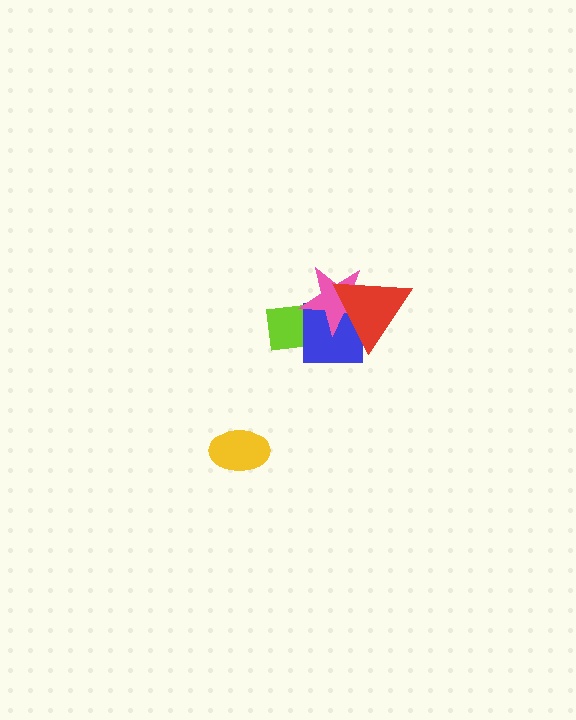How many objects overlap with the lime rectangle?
3 objects overlap with the lime rectangle.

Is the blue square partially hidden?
Yes, it is partially covered by another shape.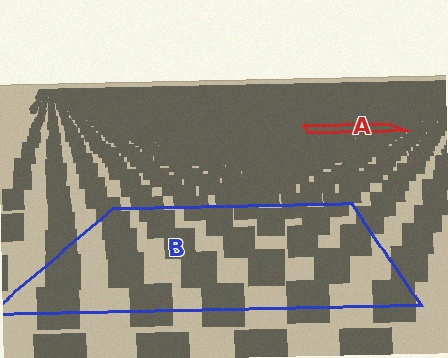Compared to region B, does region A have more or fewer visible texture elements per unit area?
Region A has more texture elements per unit area — they are packed more densely because it is farther away.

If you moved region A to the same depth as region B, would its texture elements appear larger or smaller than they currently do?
They would appear larger. At a closer depth, the same texture elements are projected at a bigger on-screen size.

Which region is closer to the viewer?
Region B is closer. The texture elements there are larger and more spread out.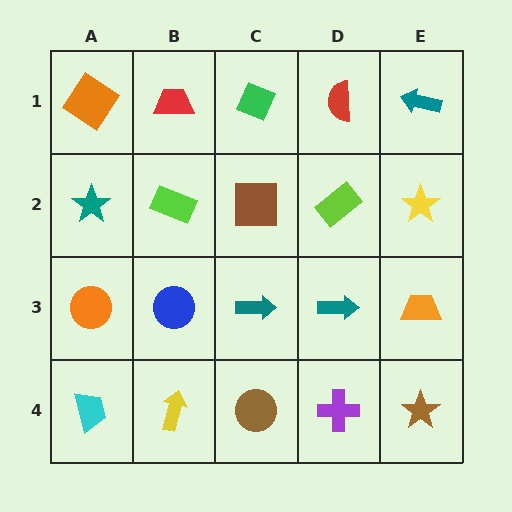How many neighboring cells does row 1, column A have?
2.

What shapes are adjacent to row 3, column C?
A brown square (row 2, column C), a brown circle (row 4, column C), a blue circle (row 3, column B), a teal arrow (row 3, column D).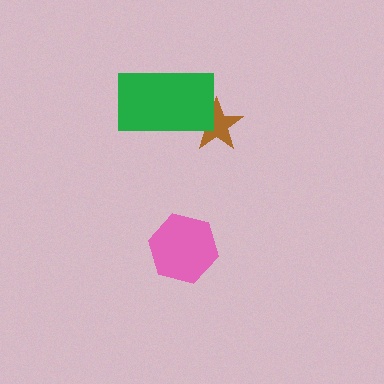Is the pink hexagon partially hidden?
No, no other shape covers it.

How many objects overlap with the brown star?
1 object overlaps with the brown star.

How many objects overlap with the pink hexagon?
0 objects overlap with the pink hexagon.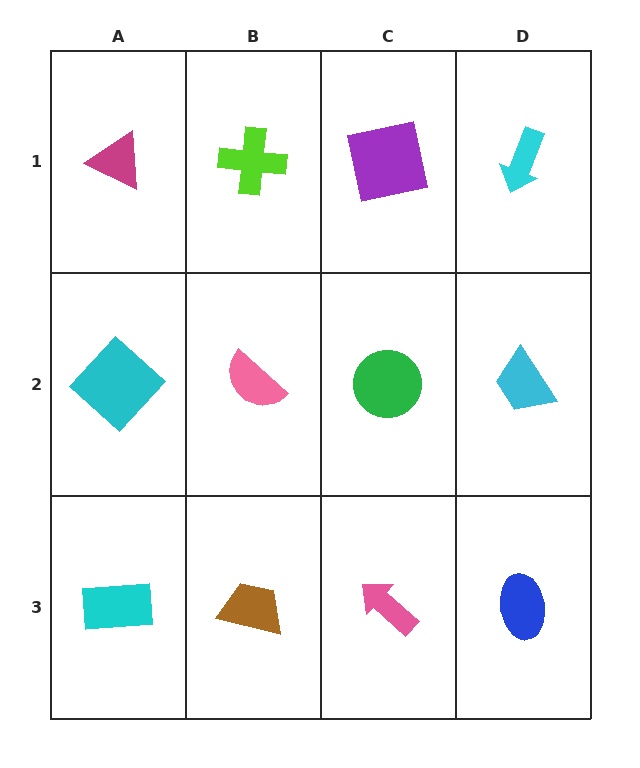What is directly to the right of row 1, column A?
A lime cross.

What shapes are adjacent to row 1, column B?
A pink semicircle (row 2, column B), a magenta triangle (row 1, column A), a purple square (row 1, column C).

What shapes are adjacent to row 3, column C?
A green circle (row 2, column C), a brown trapezoid (row 3, column B), a blue ellipse (row 3, column D).